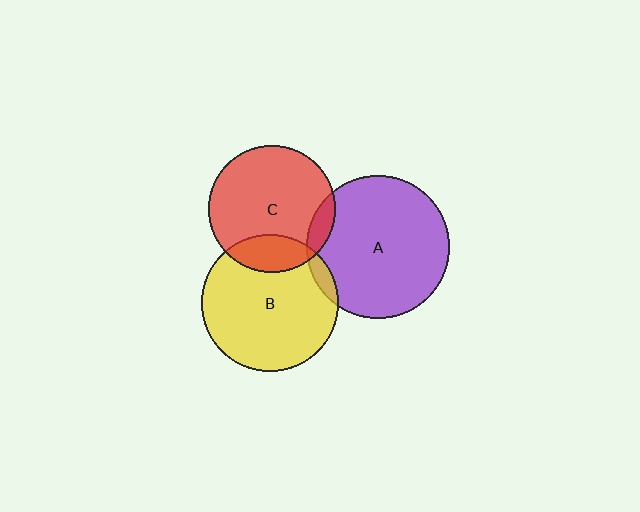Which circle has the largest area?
Circle A (purple).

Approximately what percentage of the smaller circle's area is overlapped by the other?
Approximately 20%.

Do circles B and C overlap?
Yes.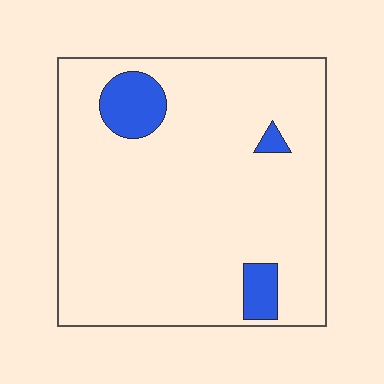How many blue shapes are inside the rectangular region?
3.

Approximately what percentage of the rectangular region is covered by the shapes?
Approximately 10%.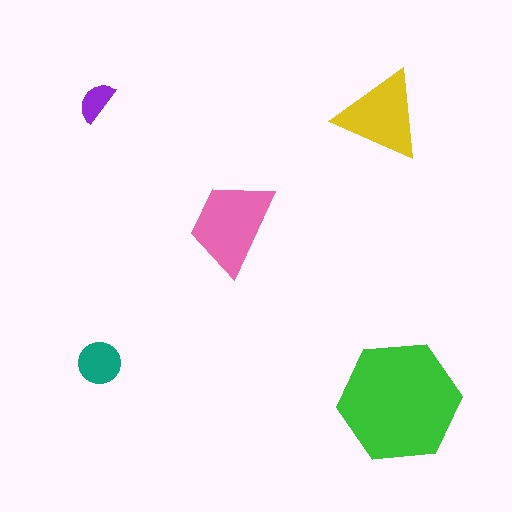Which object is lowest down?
The green hexagon is bottommost.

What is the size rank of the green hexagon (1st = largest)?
1st.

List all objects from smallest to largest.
The purple semicircle, the teal circle, the yellow triangle, the pink trapezoid, the green hexagon.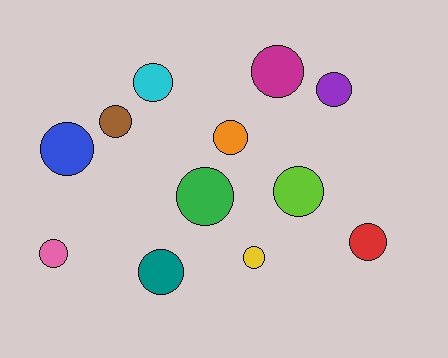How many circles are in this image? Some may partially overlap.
There are 12 circles.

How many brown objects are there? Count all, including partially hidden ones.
There is 1 brown object.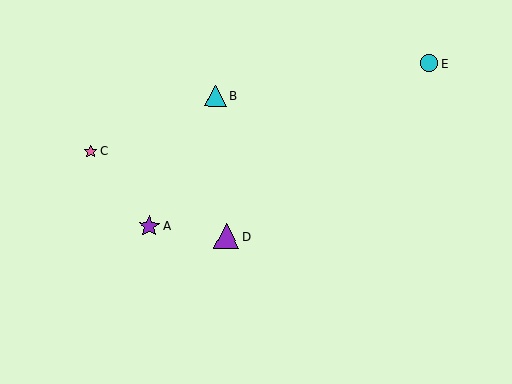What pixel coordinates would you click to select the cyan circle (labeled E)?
Click at (429, 64) to select the cyan circle E.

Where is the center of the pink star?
The center of the pink star is at (91, 151).